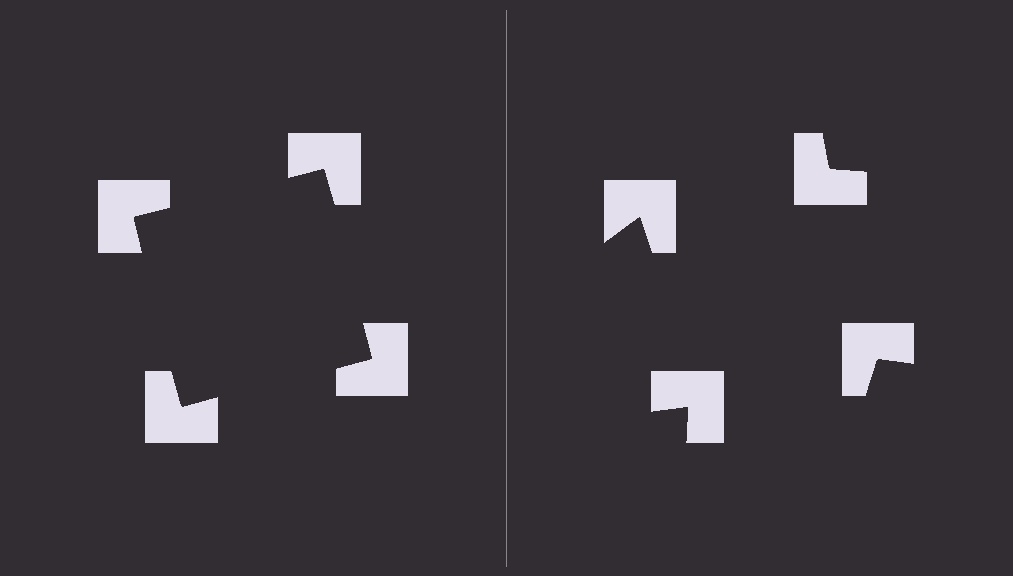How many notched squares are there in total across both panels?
8 — 4 on each side.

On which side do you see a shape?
An illusory square appears on the left side. On the right side the wedge cuts are rotated, so no coherent shape forms.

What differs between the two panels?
The notched squares are positioned identically on both sides; only the wedge orientations differ. On the left they align to a square; on the right they are misaligned.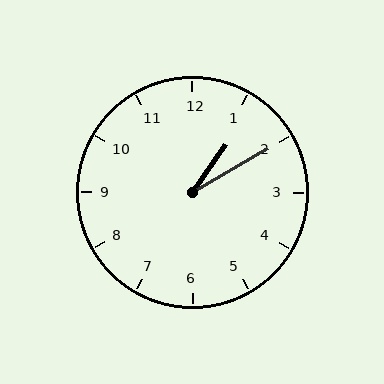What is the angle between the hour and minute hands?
Approximately 25 degrees.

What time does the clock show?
1:10.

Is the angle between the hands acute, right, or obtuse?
It is acute.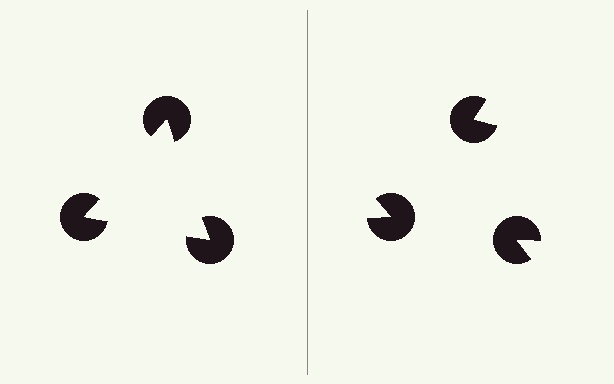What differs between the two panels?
The pac-man discs are positioned identically on both sides; only the wedge orientations differ. On the left they align to a triangle; on the right they are misaligned.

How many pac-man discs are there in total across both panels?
6 — 3 on each side.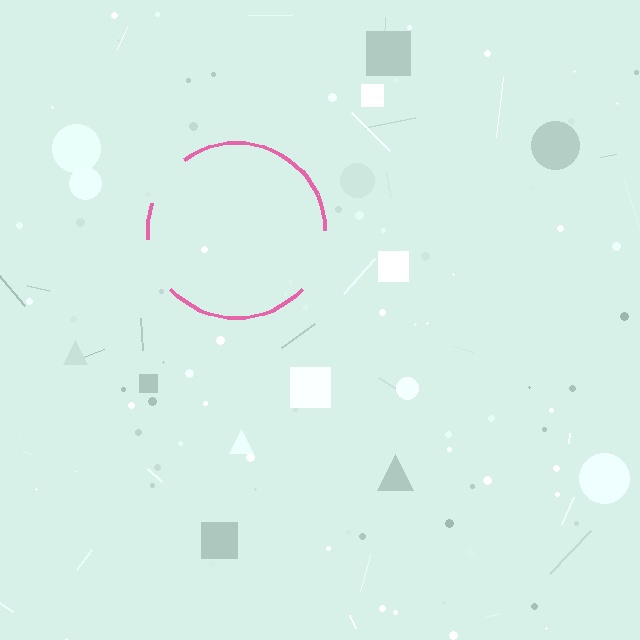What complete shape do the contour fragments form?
The contour fragments form a circle.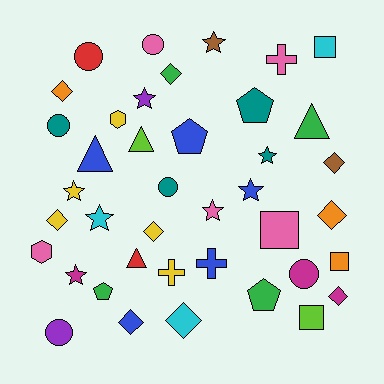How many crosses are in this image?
There are 3 crosses.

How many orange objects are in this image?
There are 3 orange objects.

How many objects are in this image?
There are 40 objects.